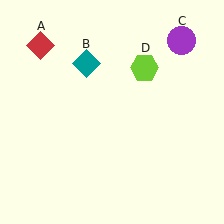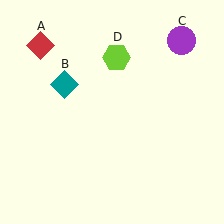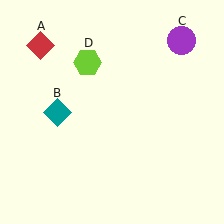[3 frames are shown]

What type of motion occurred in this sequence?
The teal diamond (object B), lime hexagon (object D) rotated counterclockwise around the center of the scene.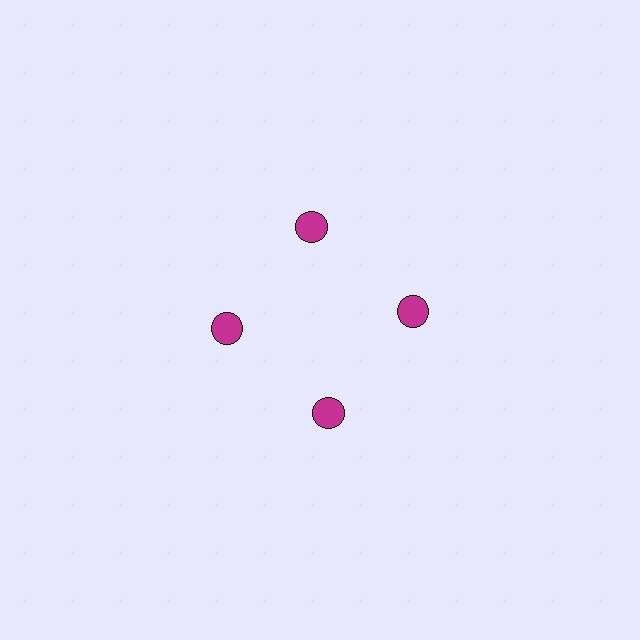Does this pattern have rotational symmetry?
Yes, this pattern has 4-fold rotational symmetry. It looks the same after rotating 90 degrees around the center.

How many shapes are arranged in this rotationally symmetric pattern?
There are 4 shapes, arranged in 4 groups of 1.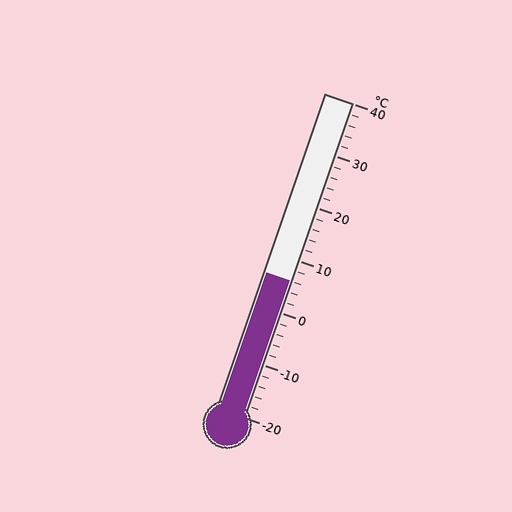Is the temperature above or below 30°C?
The temperature is below 30°C.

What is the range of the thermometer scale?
The thermometer scale ranges from -20°C to 40°C.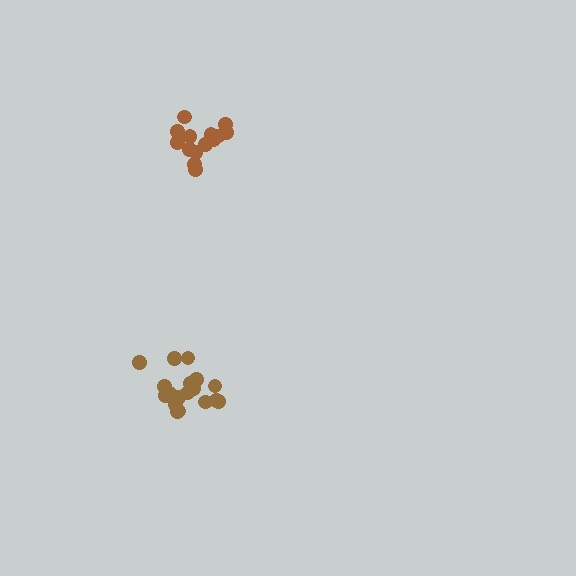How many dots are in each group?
Group 1: 14 dots, Group 2: 18 dots (32 total).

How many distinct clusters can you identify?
There are 2 distinct clusters.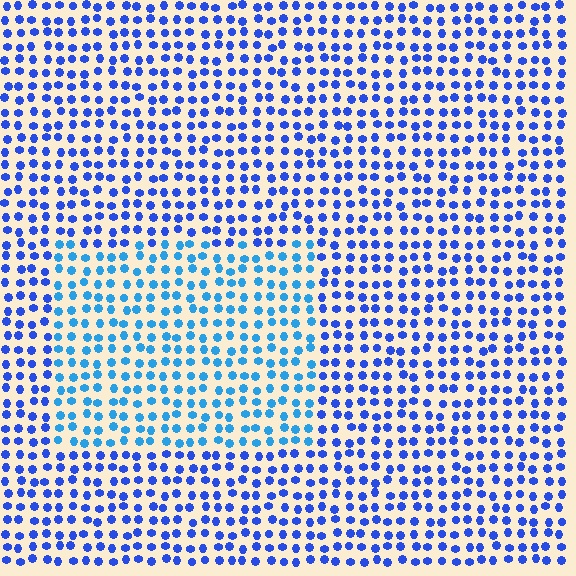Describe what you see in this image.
The image is filled with small blue elements in a uniform arrangement. A rectangle-shaped region is visible where the elements are tinted to a slightly different hue, forming a subtle color boundary.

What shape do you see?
I see a rectangle.